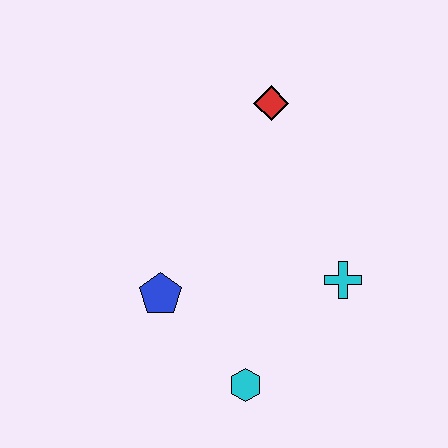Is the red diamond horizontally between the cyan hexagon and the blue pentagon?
No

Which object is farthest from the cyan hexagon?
The red diamond is farthest from the cyan hexagon.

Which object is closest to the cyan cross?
The cyan hexagon is closest to the cyan cross.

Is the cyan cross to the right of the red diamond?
Yes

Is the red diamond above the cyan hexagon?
Yes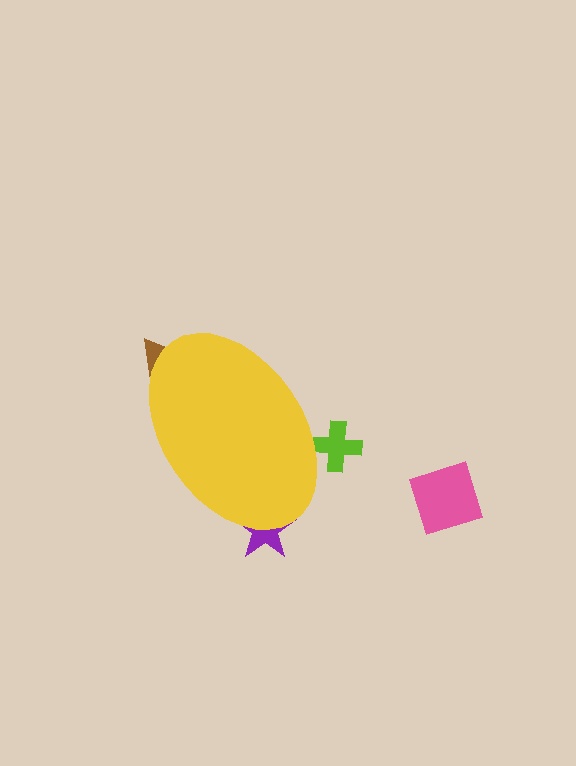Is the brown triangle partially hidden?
Yes, the brown triangle is partially hidden behind the yellow ellipse.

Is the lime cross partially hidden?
Yes, the lime cross is partially hidden behind the yellow ellipse.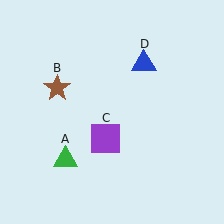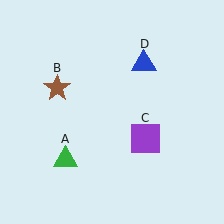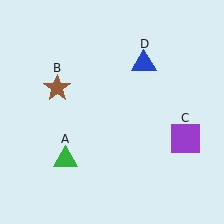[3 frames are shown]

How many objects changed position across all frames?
1 object changed position: purple square (object C).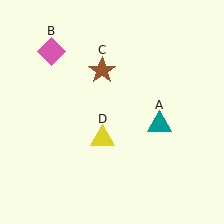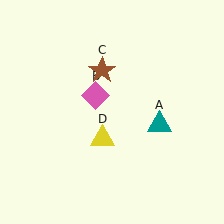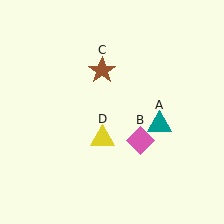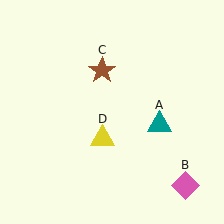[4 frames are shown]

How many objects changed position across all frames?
1 object changed position: pink diamond (object B).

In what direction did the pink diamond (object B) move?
The pink diamond (object B) moved down and to the right.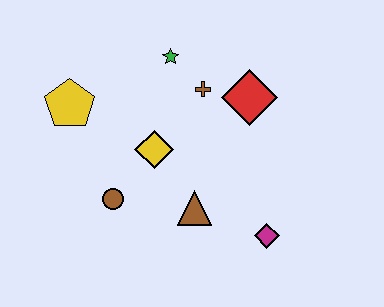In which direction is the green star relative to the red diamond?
The green star is to the left of the red diamond.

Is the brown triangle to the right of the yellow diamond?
Yes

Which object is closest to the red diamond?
The brown cross is closest to the red diamond.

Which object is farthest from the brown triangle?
The yellow pentagon is farthest from the brown triangle.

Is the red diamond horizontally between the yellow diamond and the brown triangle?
No